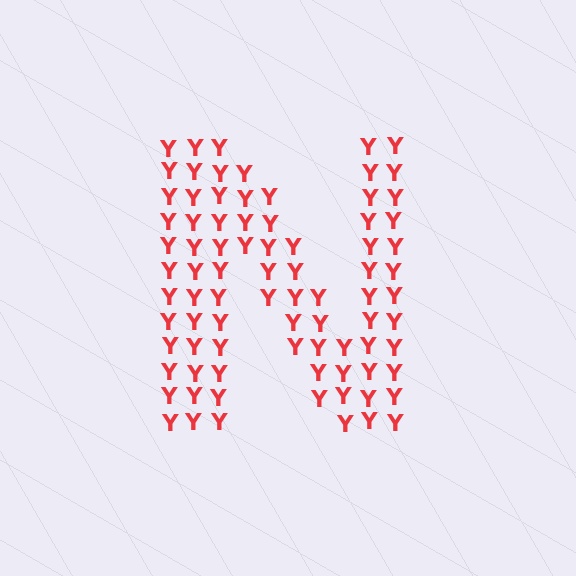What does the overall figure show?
The overall figure shows the letter N.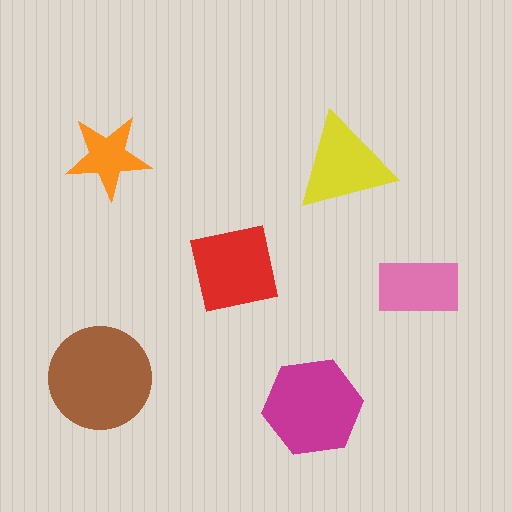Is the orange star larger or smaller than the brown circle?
Smaller.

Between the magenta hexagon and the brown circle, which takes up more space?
The brown circle.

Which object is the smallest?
The orange star.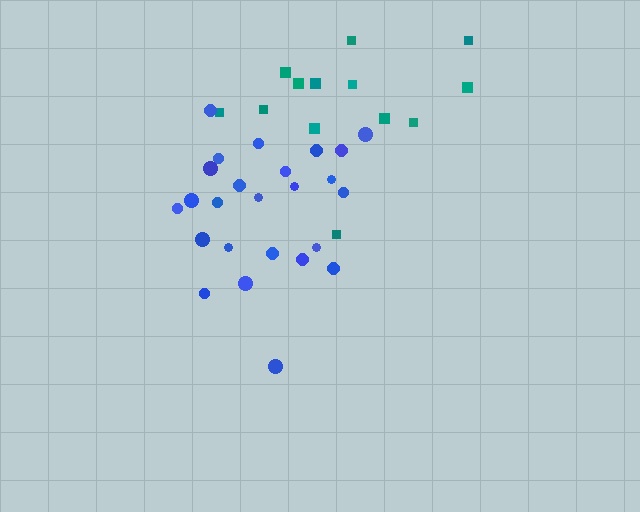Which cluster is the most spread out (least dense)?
Teal.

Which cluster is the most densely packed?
Blue.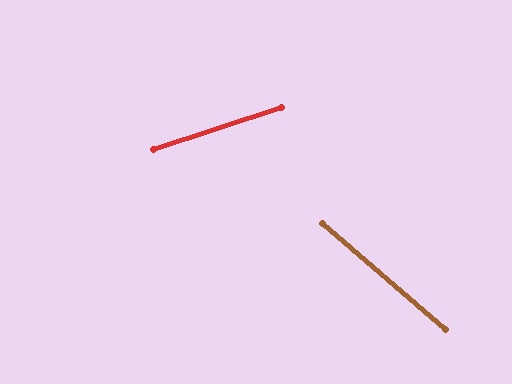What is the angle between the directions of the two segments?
Approximately 59 degrees.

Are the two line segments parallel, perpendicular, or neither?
Neither parallel nor perpendicular — they differ by about 59°.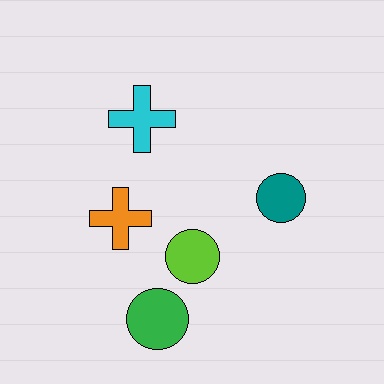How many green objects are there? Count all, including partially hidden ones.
There is 1 green object.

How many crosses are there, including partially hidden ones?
There are 2 crosses.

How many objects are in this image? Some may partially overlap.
There are 5 objects.